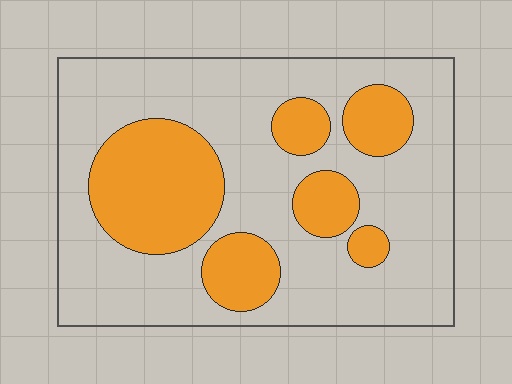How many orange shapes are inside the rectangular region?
6.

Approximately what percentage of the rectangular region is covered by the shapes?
Approximately 30%.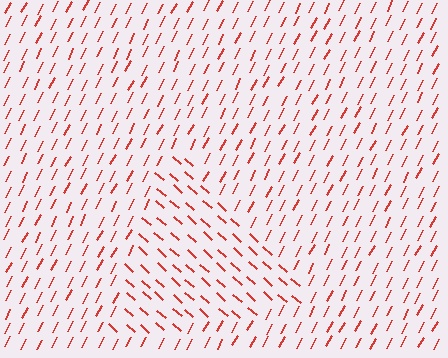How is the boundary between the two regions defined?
The boundary is defined purely by a change in line orientation (approximately 76 degrees difference). All lines are the same color and thickness.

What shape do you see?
I see a triangle.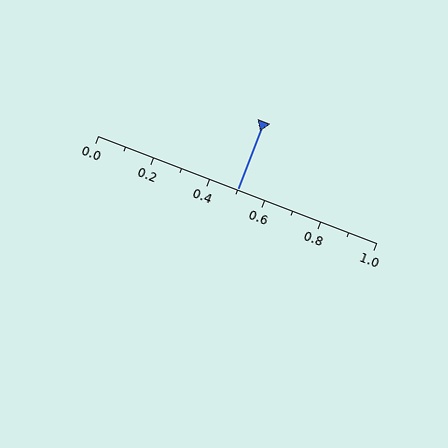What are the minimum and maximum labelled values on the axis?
The axis runs from 0.0 to 1.0.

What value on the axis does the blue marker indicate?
The marker indicates approximately 0.5.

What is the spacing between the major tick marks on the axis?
The major ticks are spaced 0.2 apart.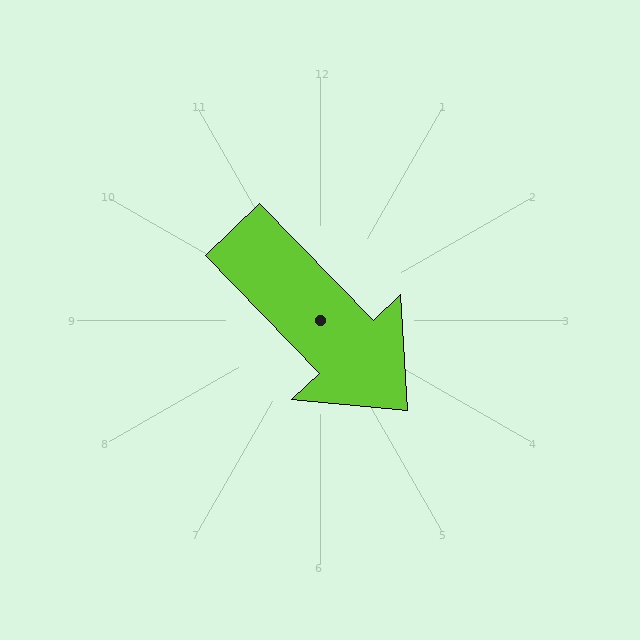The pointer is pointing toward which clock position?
Roughly 5 o'clock.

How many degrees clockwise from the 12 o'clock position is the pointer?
Approximately 136 degrees.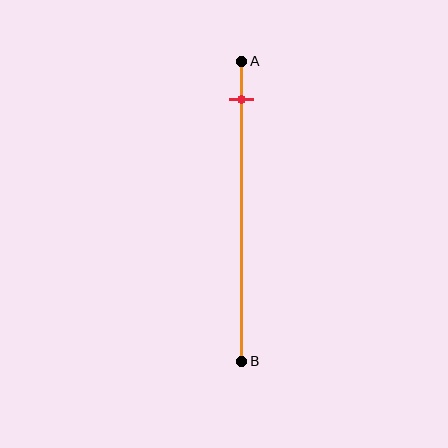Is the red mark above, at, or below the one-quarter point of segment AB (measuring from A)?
The red mark is above the one-quarter point of segment AB.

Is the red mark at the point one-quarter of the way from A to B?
No, the mark is at about 15% from A, not at the 25% one-quarter point.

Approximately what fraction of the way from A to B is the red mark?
The red mark is approximately 15% of the way from A to B.